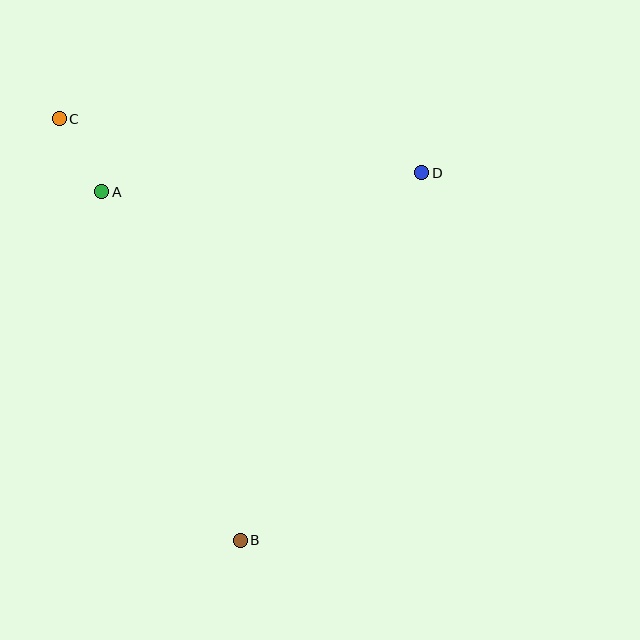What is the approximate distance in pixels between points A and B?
The distance between A and B is approximately 375 pixels.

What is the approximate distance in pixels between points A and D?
The distance between A and D is approximately 321 pixels.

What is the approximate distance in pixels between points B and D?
The distance between B and D is approximately 410 pixels.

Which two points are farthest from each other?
Points B and C are farthest from each other.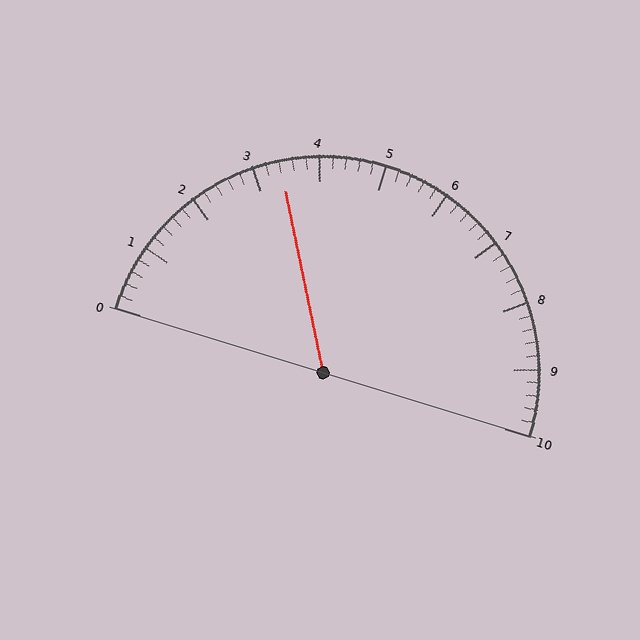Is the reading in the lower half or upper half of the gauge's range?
The reading is in the lower half of the range (0 to 10).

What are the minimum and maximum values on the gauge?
The gauge ranges from 0 to 10.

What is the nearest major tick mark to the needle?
The nearest major tick mark is 3.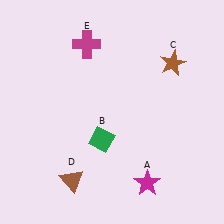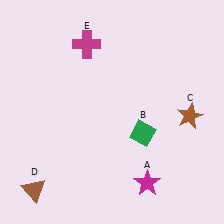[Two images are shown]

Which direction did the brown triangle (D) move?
The brown triangle (D) moved left.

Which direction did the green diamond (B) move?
The green diamond (B) moved right.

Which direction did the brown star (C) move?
The brown star (C) moved down.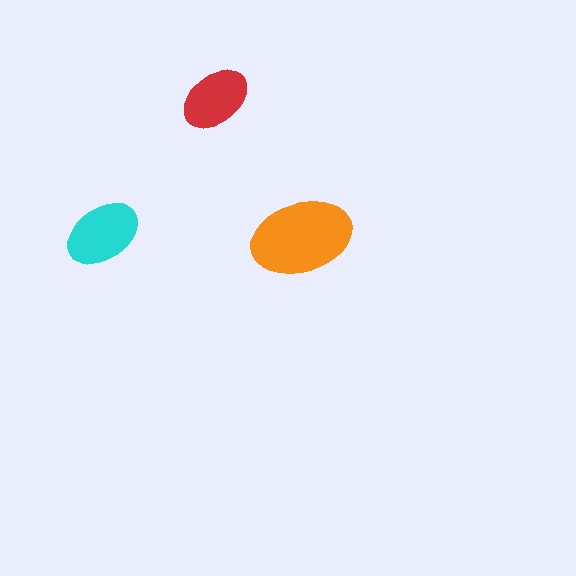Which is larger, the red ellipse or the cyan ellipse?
The cyan one.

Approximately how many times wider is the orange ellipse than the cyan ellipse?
About 1.5 times wider.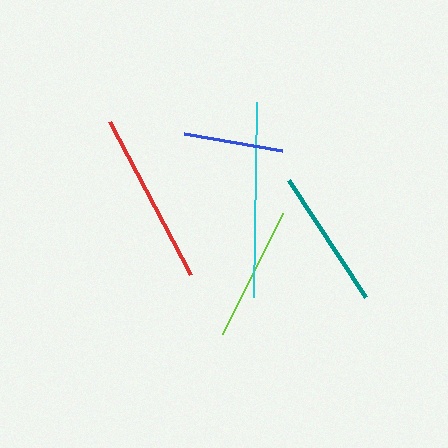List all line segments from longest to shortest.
From longest to shortest: cyan, red, teal, lime, blue.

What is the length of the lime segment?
The lime segment is approximately 135 pixels long.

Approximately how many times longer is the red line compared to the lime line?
The red line is approximately 1.3 times the length of the lime line.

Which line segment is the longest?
The cyan line is the longest at approximately 195 pixels.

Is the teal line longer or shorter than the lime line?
The teal line is longer than the lime line.